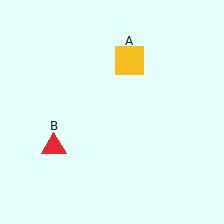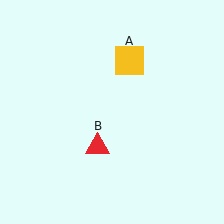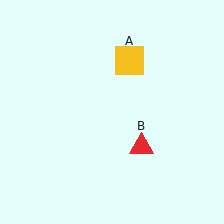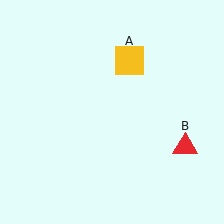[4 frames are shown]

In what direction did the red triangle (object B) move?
The red triangle (object B) moved right.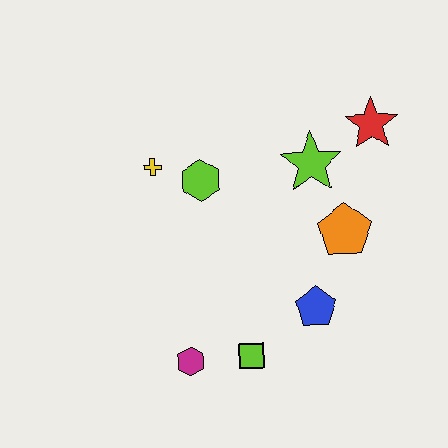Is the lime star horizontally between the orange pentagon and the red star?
No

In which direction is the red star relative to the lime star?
The red star is to the right of the lime star.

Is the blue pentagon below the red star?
Yes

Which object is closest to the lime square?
The magenta hexagon is closest to the lime square.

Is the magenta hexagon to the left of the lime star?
Yes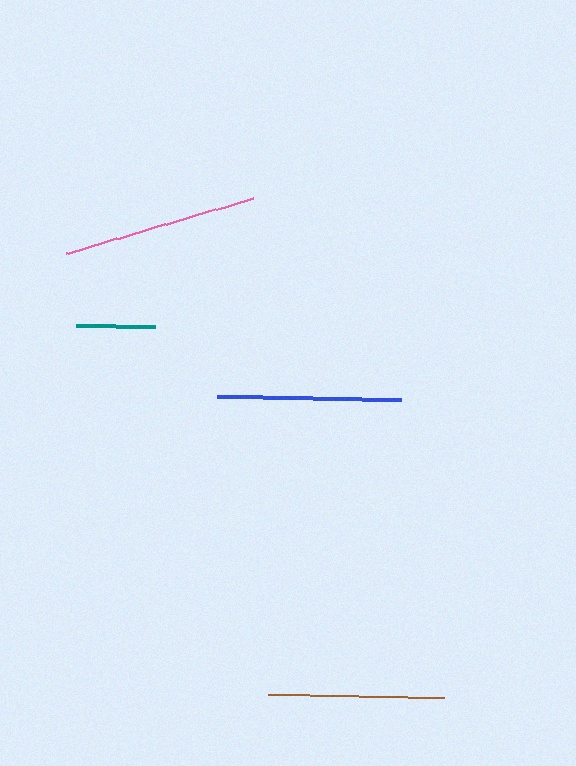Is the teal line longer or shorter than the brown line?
The brown line is longer than the teal line.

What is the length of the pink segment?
The pink segment is approximately 195 pixels long.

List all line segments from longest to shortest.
From longest to shortest: pink, blue, brown, teal.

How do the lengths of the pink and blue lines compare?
The pink and blue lines are approximately the same length.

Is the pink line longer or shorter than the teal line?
The pink line is longer than the teal line.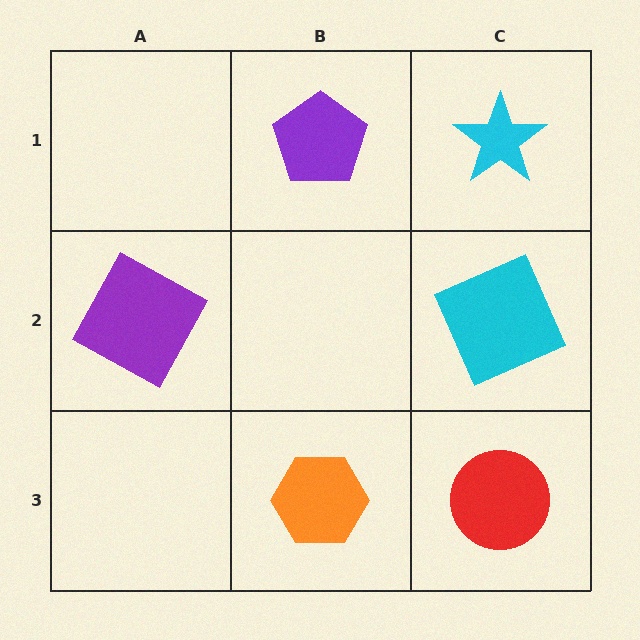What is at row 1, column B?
A purple pentagon.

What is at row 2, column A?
A purple square.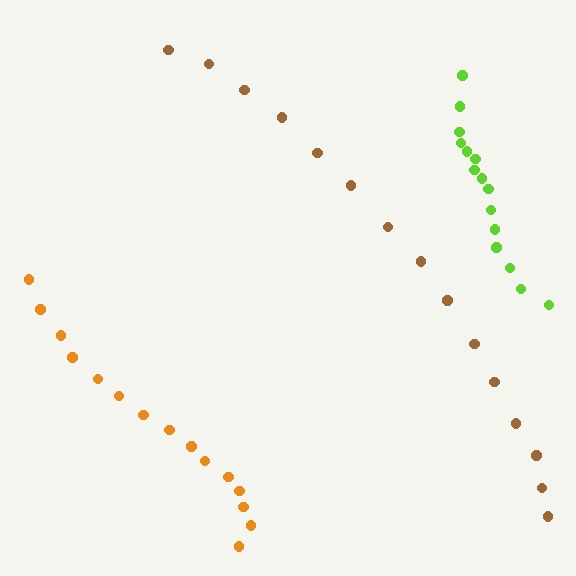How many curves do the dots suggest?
There are 3 distinct paths.